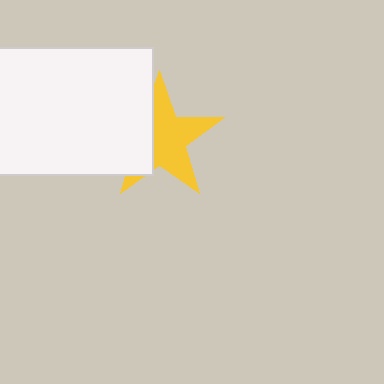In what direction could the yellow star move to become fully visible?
The yellow star could move right. That would shift it out from behind the white rectangle entirely.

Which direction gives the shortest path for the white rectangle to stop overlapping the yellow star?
Moving left gives the shortest separation.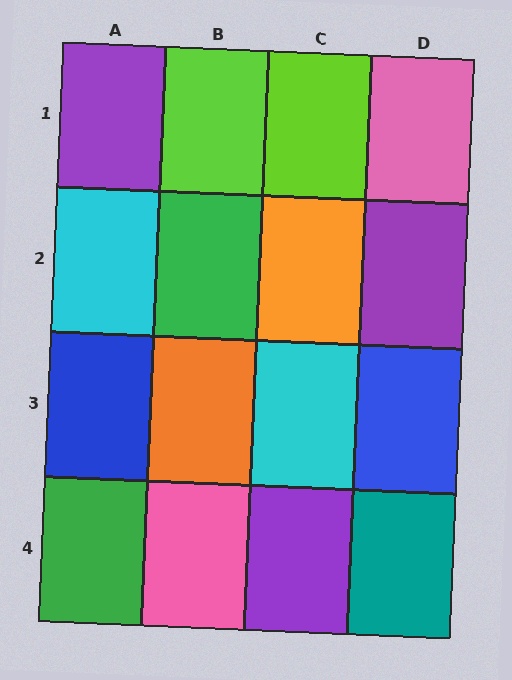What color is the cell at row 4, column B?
Pink.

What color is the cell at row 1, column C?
Lime.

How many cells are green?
2 cells are green.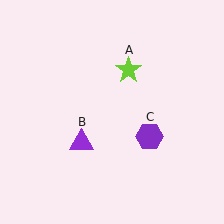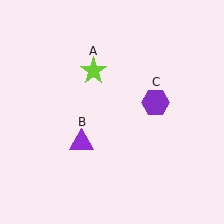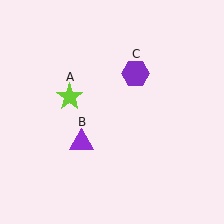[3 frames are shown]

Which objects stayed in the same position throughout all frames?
Purple triangle (object B) remained stationary.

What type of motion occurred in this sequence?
The lime star (object A), purple hexagon (object C) rotated counterclockwise around the center of the scene.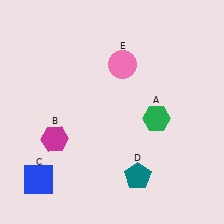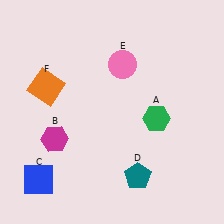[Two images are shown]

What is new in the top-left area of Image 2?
An orange square (F) was added in the top-left area of Image 2.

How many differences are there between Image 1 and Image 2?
There is 1 difference between the two images.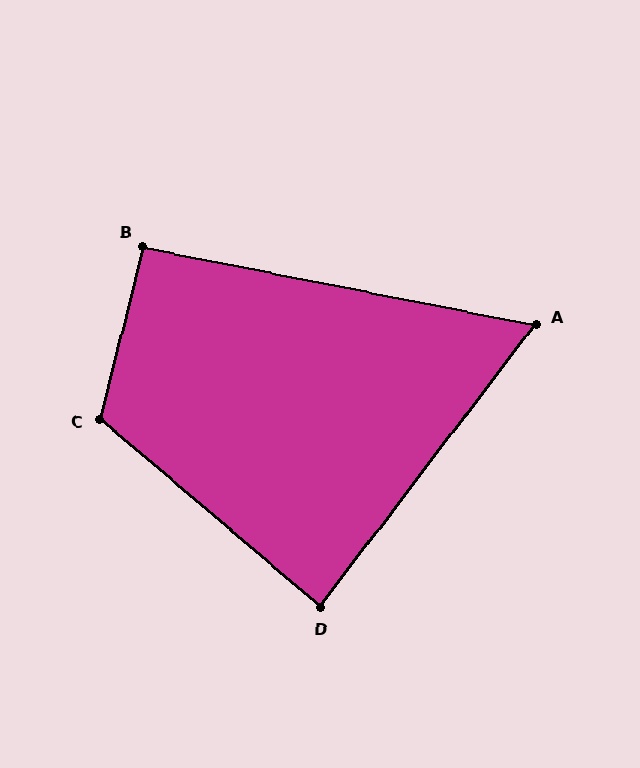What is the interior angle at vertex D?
Approximately 87 degrees (approximately right).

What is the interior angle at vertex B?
Approximately 93 degrees (approximately right).